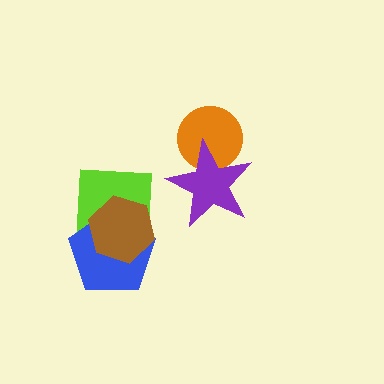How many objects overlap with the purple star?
1 object overlaps with the purple star.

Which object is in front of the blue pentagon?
The brown hexagon is in front of the blue pentagon.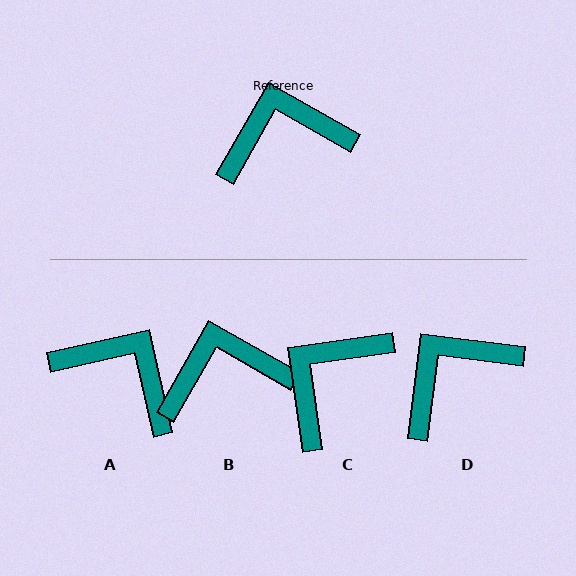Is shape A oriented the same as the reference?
No, it is off by about 47 degrees.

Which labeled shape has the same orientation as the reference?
B.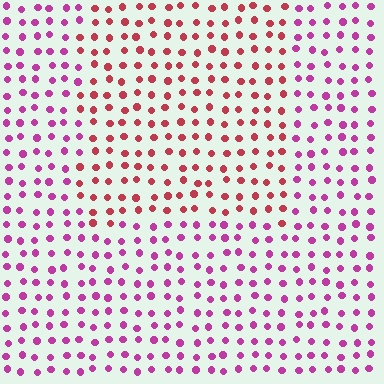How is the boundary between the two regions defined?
The boundary is defined purely by a slight shift in hue (about 38 degrees). Spacing, size, and orientation are identical on both sides.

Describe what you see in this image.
The image is filled with small magenta elements in a uniform arrangement. A rectangle-shaped region is visible where the elements are tinted to a slightly different hue, forming a subtle color boundary.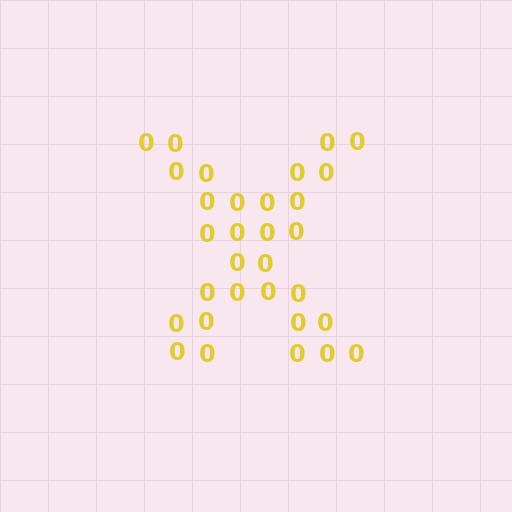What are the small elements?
The small elements are digit 0's.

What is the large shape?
The large shape is the letter X.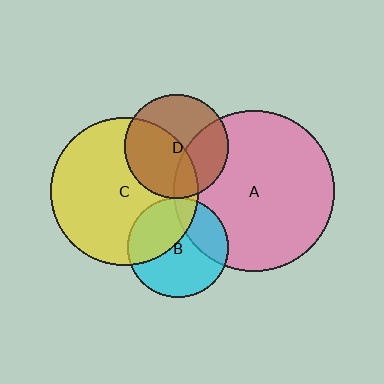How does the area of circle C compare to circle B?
Approximately 2.2 times.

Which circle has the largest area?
Circle A (pink).